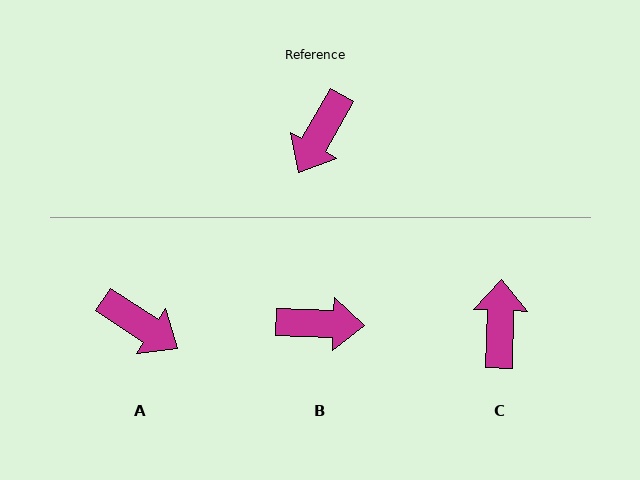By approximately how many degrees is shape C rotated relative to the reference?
Approximately 152 degrees clockwise.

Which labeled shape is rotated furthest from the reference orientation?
C, about 152 degrees away.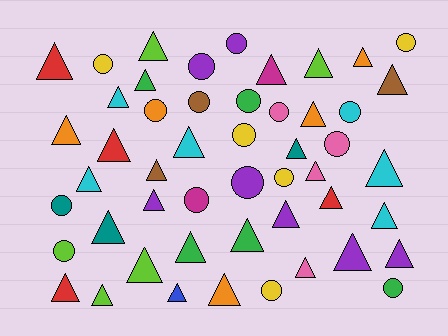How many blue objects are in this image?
There is 1 blue object.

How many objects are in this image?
There are 50 objects.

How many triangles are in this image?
There are 32 triangles.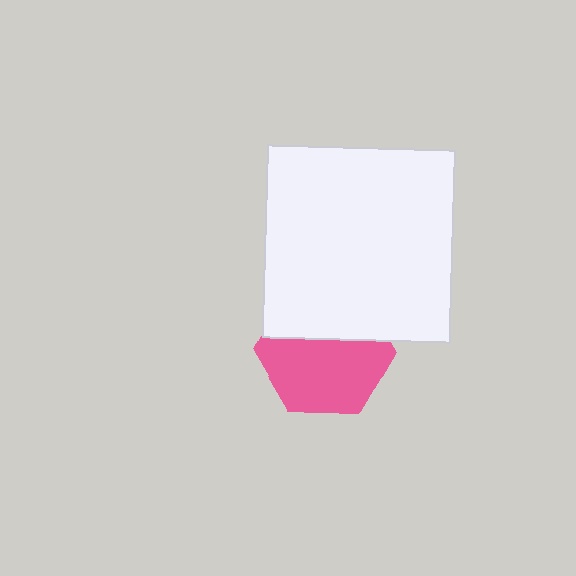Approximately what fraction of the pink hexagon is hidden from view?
Roughly 40% of the pink hexagon is hidden behind the white rectangle.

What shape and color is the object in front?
The object in front is a white rectangle.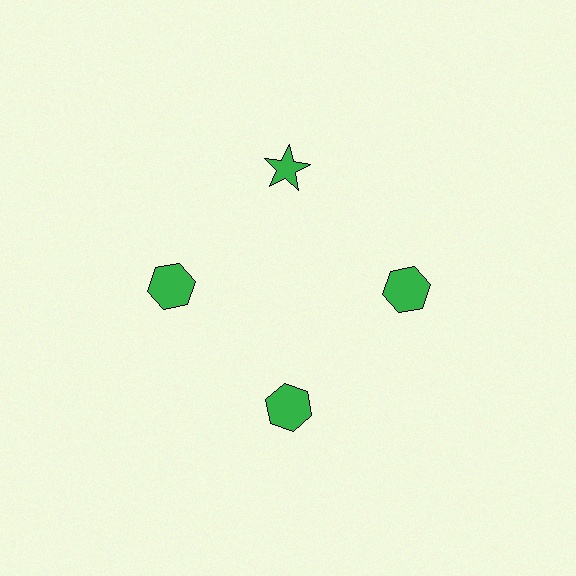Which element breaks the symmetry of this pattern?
The green star at roughly the 12 o'clock position breaks the symmetry. All other shapes are green hexagons.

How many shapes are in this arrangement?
There are 4 shapes arranged in a ring pattern.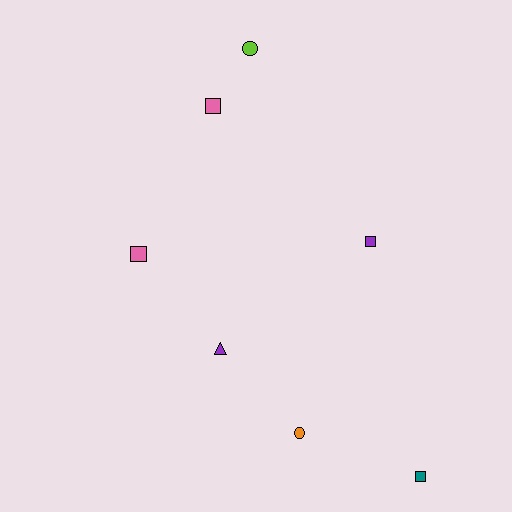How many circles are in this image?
There are 2 circles.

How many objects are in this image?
There are 7 objects.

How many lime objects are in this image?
There is 1 lime object.